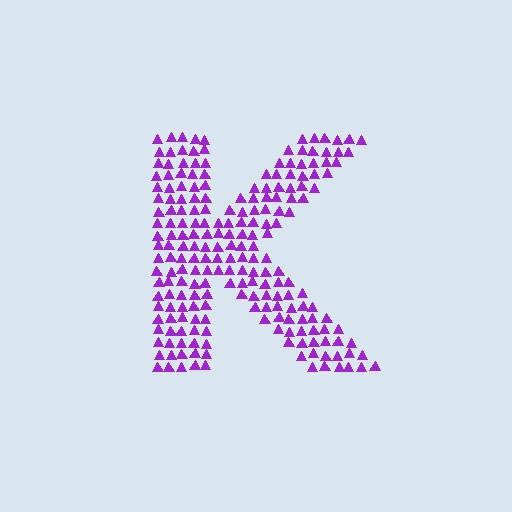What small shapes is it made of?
It is made of small triangles.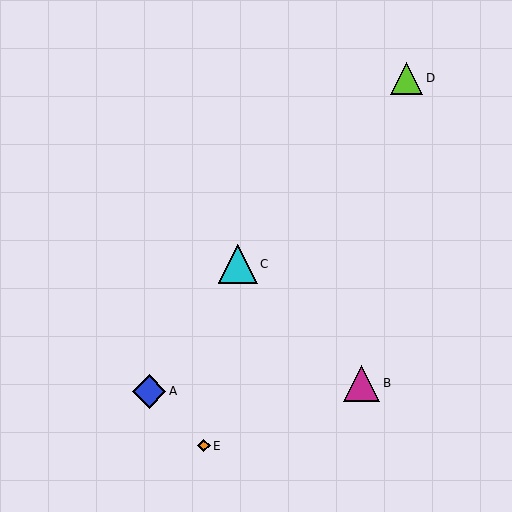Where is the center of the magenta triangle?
The center of the magenta triangle is at (361, 384).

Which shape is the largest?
The cyan triangle (labeled C) is the largest.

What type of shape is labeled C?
Shape C is a cyan triangle.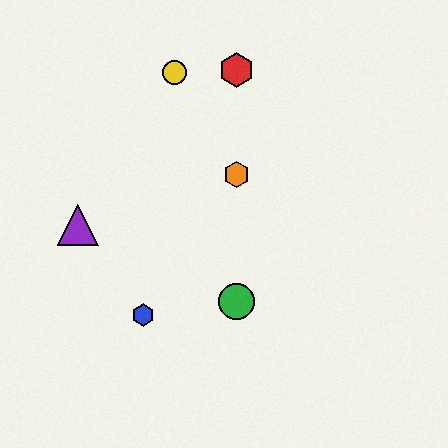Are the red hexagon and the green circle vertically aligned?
Yes, both are at x≈237.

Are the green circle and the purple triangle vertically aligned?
No, the green circle is at x≈236 and the purple triangle is at x≈78.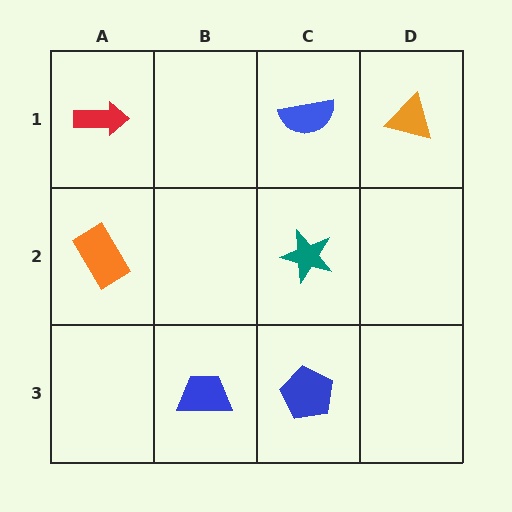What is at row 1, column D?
An orange triangle.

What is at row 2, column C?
A teal star.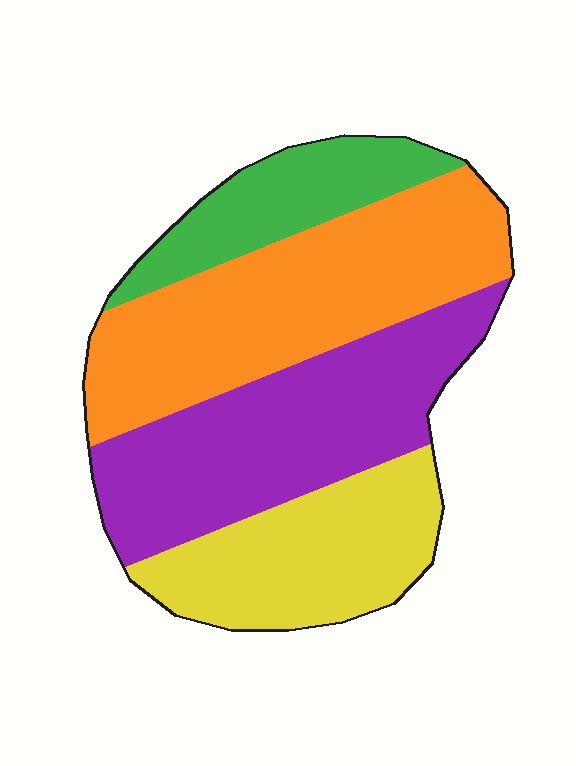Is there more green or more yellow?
Yellow.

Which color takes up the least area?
Green, at roughly 15%.